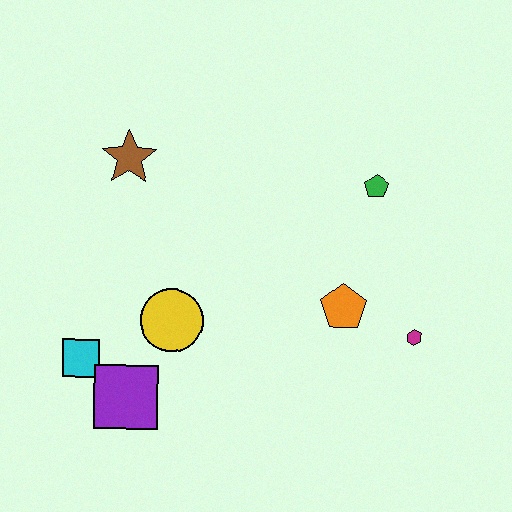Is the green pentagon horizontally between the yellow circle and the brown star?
No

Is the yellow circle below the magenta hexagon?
No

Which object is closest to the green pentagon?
The orange pentagon is closest to the green pentagon.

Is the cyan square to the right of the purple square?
No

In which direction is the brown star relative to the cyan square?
The brown star is above the cyan square.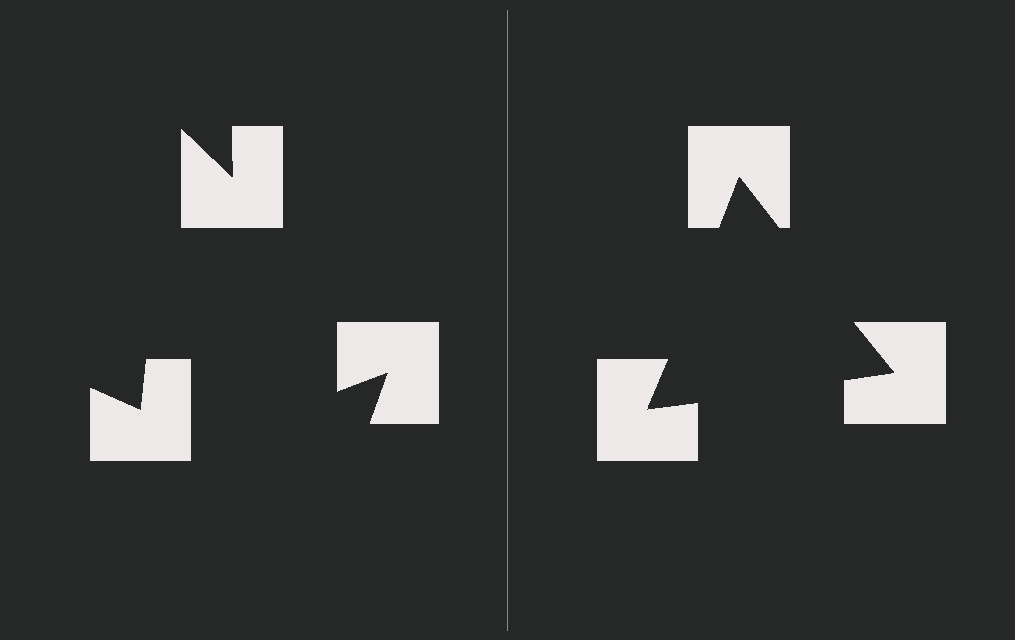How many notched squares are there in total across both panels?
6 — 3 on each side.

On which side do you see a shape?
An illusory triangle appears on the right side. On the left side the wedge cuts are rotated, so no coherent shape forms.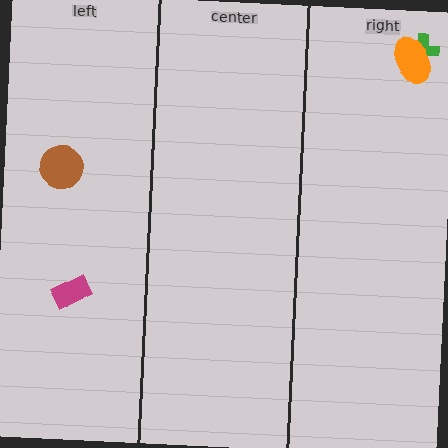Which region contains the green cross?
The right region.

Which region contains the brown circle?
The left region.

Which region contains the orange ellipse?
The right region.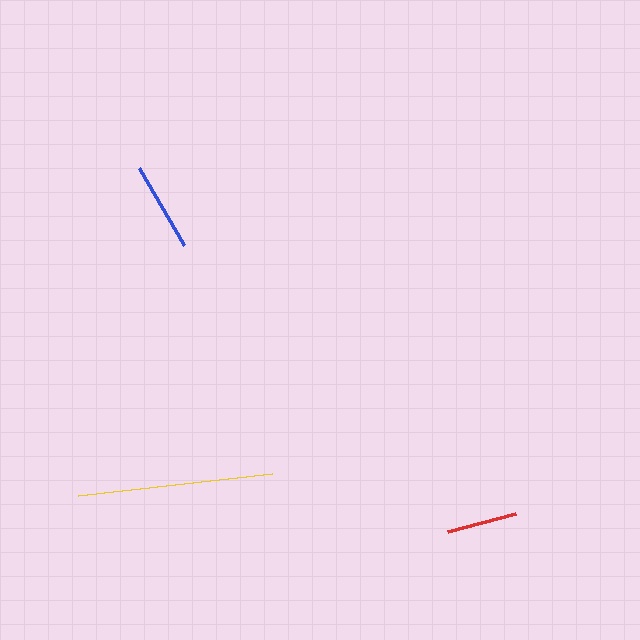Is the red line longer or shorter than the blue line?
The blue line is longer than the red line.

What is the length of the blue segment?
The blue segment is approximately 89 pixels long.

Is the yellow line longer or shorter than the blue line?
The yellow line is longer than the blue line.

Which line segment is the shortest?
The red line is the shortest at approximately 70 pixels.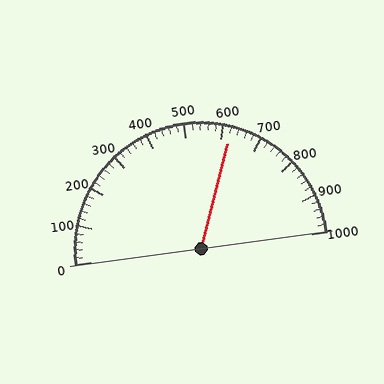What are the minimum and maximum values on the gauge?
The gauge ranges from 0 to 1000.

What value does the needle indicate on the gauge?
The needle indicates approximately 620.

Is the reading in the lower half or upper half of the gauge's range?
The reading is in the upper half of the range (0 to 1000).